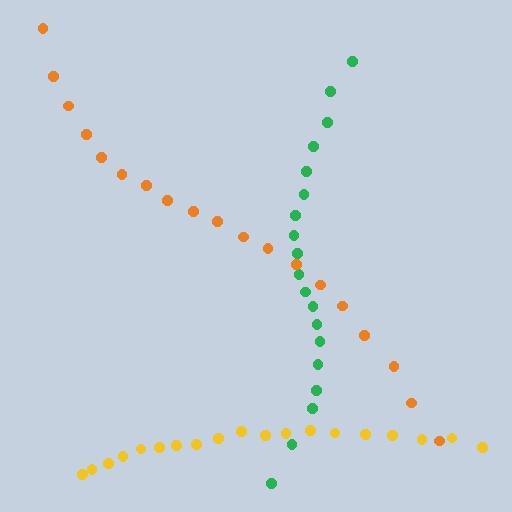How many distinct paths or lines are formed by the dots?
There are 3 distinct paths.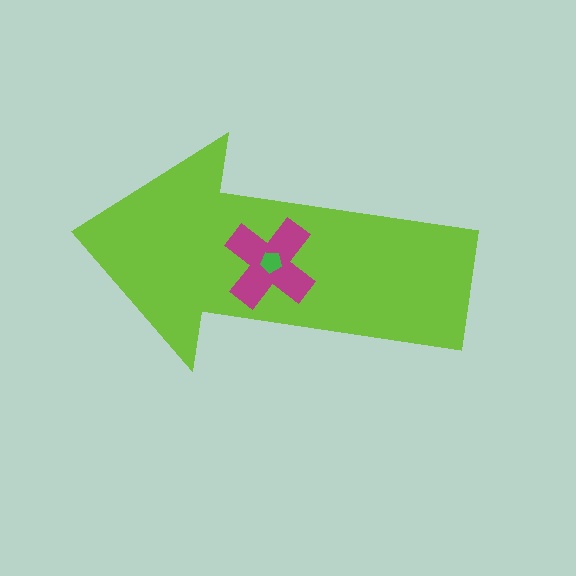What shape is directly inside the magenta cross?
The green pentagon.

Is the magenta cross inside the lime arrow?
Yes.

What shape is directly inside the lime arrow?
The magenta cross.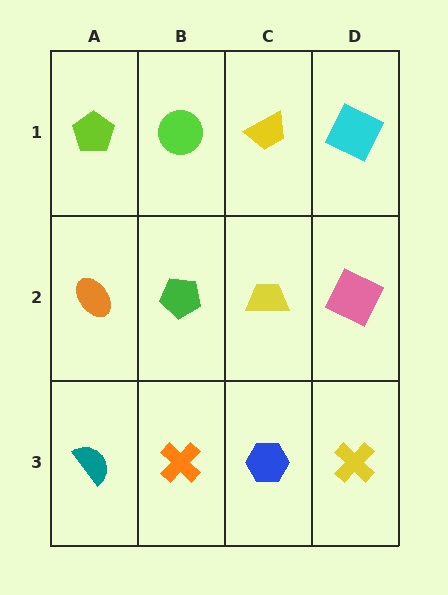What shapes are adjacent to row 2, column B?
A lime circle (row 1, column B), an orange cross (row 3, column B), an orange ellipse (row 2, column A), a yellow trapezoid (row 2, column C).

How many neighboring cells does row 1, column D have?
2.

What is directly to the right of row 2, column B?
A yellow trapezoid.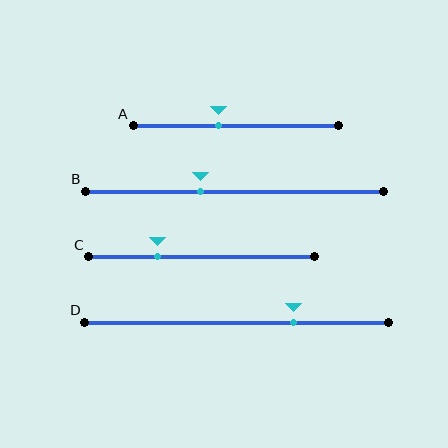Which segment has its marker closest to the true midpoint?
Segment A has its marker closest to the true midpoint.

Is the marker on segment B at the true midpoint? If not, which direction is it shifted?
No, the marker on segment B is shifted to the left by about 11% of the segment length.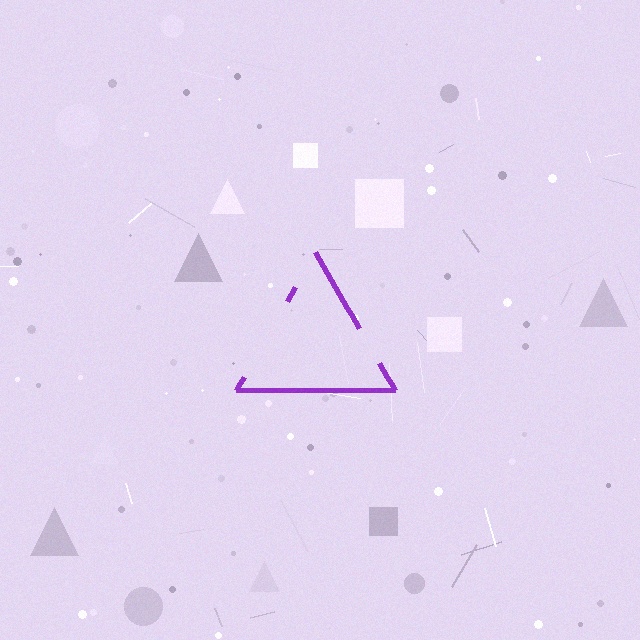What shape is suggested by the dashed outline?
The dashed outline suggests a triangle.